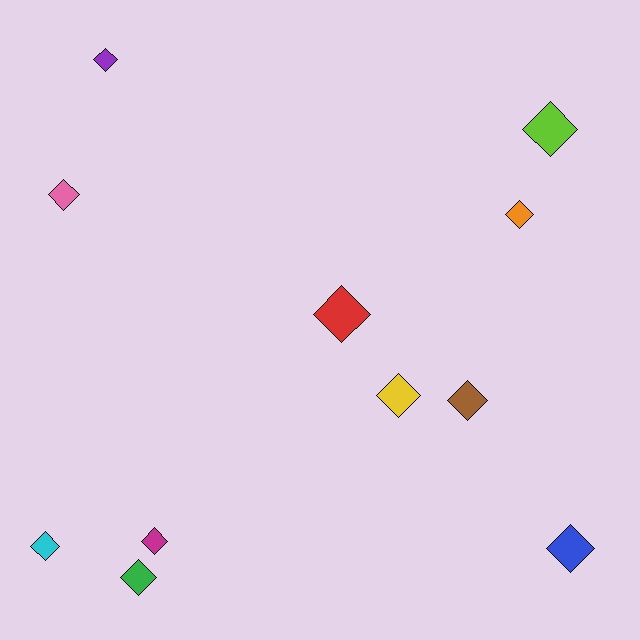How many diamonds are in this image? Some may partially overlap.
There are 11 diamonds.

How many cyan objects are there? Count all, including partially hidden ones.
There is 1 cyan object.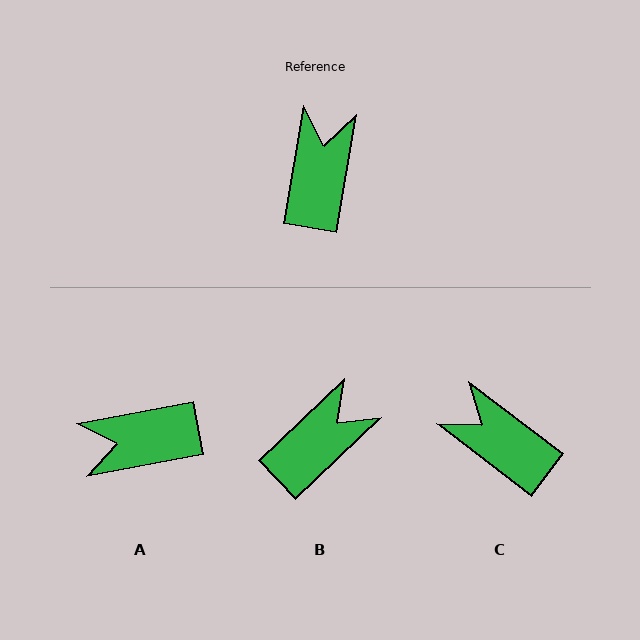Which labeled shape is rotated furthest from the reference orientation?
A, about 110 degrees away.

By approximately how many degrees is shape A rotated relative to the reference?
Approximately 110 degrees counter-clockwise.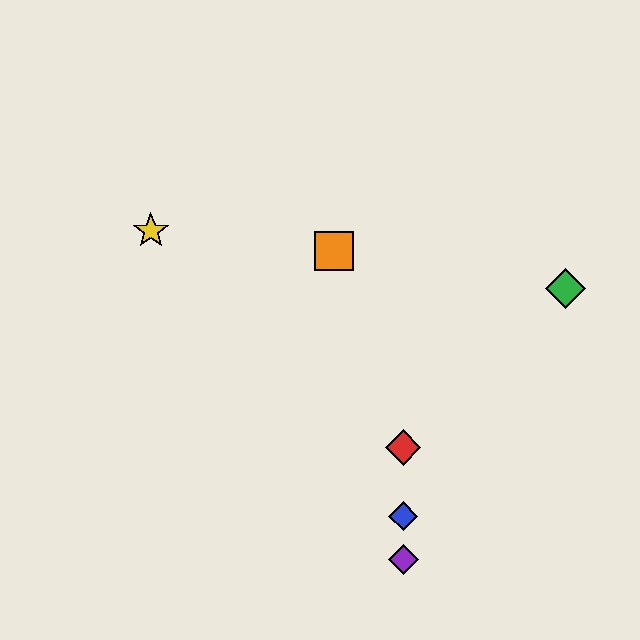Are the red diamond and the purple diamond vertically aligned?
Yes, both are at x≈403.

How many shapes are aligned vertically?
3 shapes (the red diamond, the blue diamond, the purple diamond) are aligned vertically.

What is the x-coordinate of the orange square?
The orange square is at x≈334.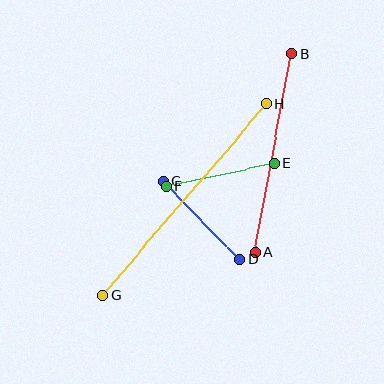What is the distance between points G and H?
The distance is approximately 252 pixels.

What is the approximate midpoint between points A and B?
The midpoint is at approximately (273, 153) pixels.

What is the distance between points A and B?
The distance is approximately 202 pixels.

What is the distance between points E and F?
The distance is approximately 110 pixels.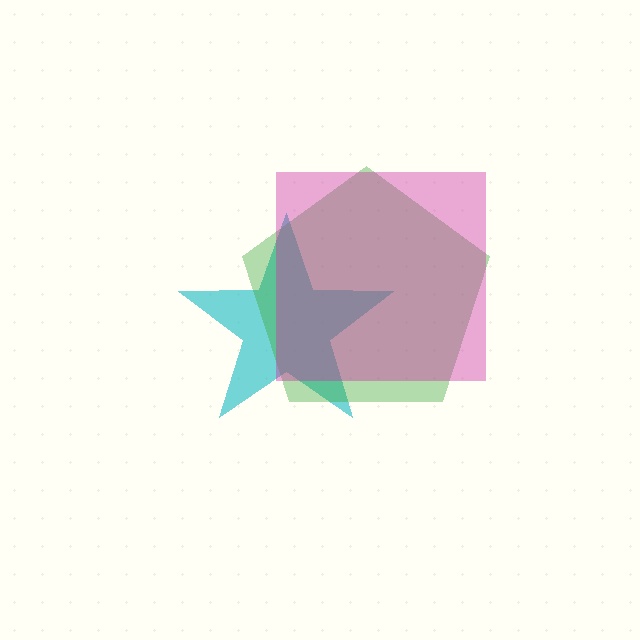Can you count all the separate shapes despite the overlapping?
Yes, there are 3 separate shapes.